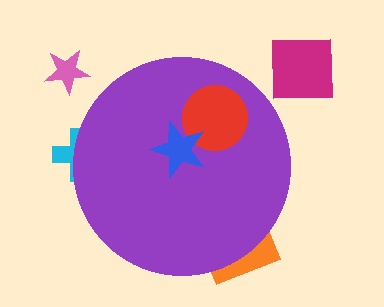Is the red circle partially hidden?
No, the red circle is fully visible.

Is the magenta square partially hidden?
No, the magenta square is fully visible.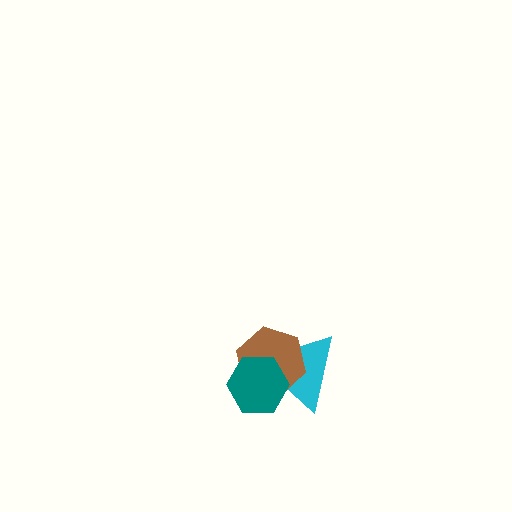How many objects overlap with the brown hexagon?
2 objects overlap with the brown hexagon.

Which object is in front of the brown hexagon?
The teal hexagon is in front of the brown hexagon.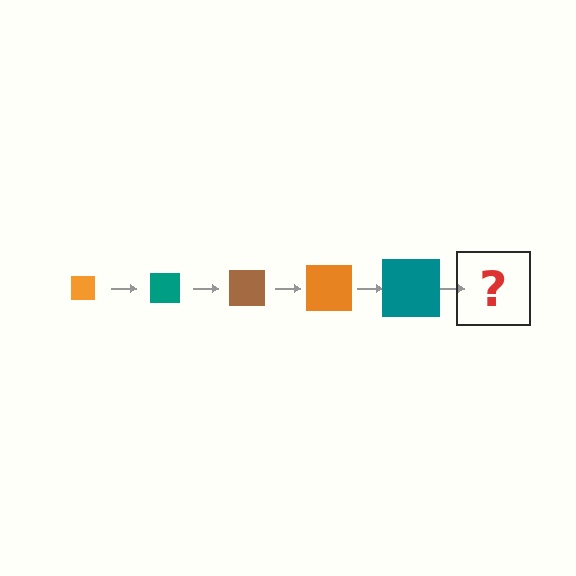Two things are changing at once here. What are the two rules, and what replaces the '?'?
The two rules are that the square grows larger each step and the color cycles through orange, teal, and brown. The '?' should be a brown square, larger than the previous one.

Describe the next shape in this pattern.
It should be a brown square, larger than the previous one.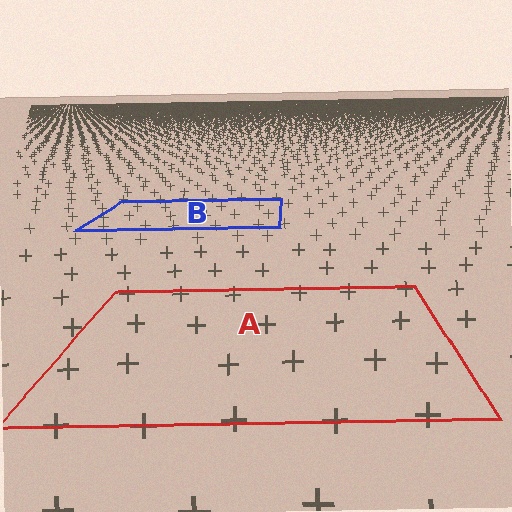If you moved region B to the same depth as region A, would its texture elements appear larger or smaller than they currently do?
They would appear larger. At a closer depth, the same texture elements are projected at a bigger on-screen size.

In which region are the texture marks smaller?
The texture marks are smaller in region B, because it is farther away.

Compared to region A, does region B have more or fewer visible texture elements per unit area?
Region B has more texture elements per unit area — they are packed more densely because it is farther away.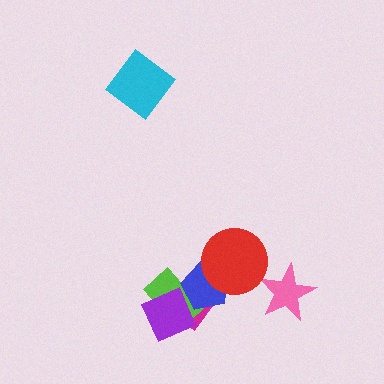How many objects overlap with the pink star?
0 objects overlap with the pink star.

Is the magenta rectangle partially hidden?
Yes, it is partially covered by another shape.